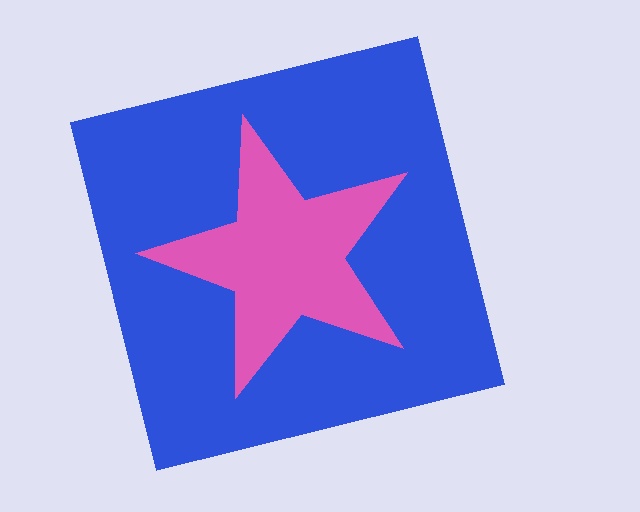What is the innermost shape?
The pink star.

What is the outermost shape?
The blue square.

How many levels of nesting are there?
2.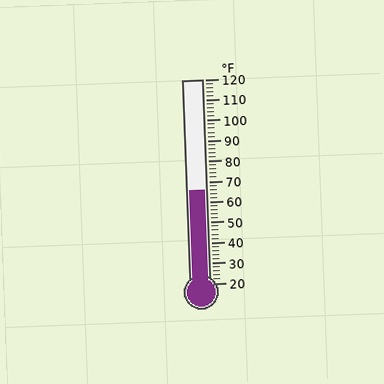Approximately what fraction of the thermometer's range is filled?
The thermometer is filled to approximately 45% of its range.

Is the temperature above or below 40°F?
The temperature is above 40°F.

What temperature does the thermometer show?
The thermometer shows approximately 66°F.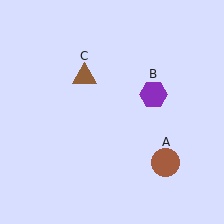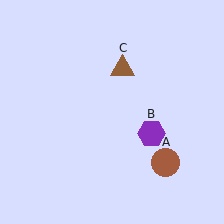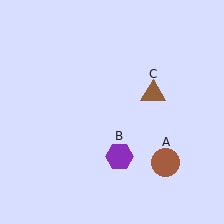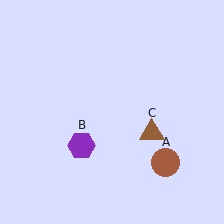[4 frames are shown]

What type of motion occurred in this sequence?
The purple hexagon (object B), brown triangle (object C) rotated clockwise around the center of the scene.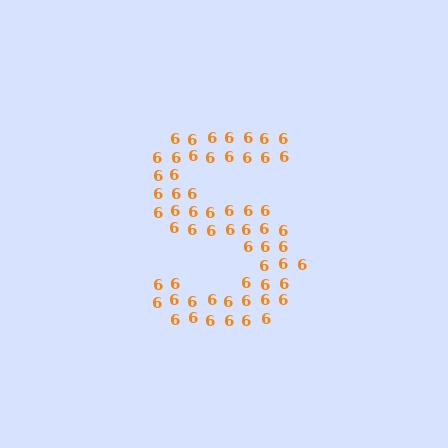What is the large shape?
The large shape is the letter S.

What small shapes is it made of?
It is made of small digit 6's.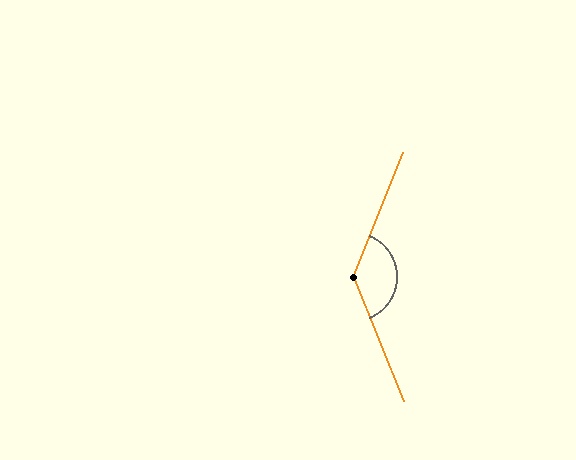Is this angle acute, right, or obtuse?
It is obtuse.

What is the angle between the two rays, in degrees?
Approximately 137 degrees.